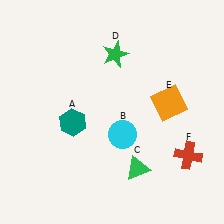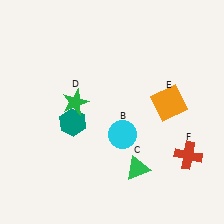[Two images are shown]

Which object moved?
The green star (D) moved down.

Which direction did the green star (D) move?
The green star (D) moved down.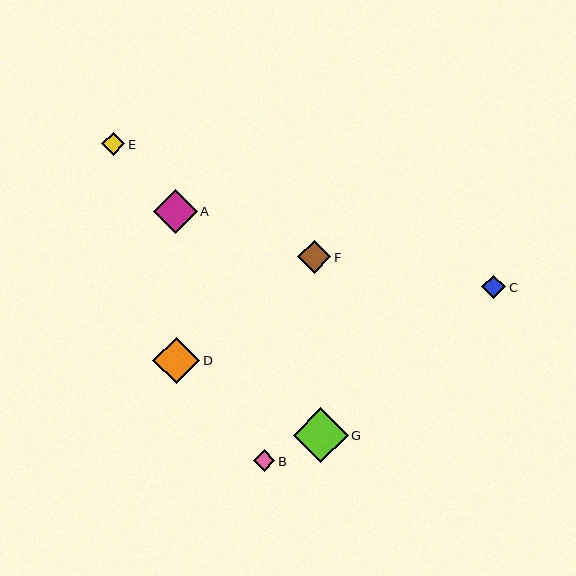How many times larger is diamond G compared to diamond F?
Diamond G is approximately 1.6 times the size of diamond F.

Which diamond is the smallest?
Diamond B is the smallest with a size of approximately 22 pixels.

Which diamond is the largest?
Diamond G is the largest with a size of approximately 54 pixels.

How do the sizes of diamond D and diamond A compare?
Diamond D and diamond A are approximately the same size.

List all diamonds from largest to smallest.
From largest to smallest: G, D, A, F, C, E, B.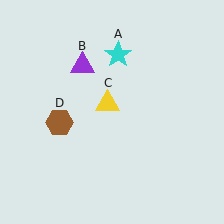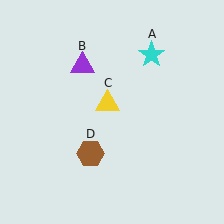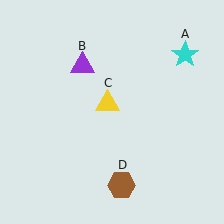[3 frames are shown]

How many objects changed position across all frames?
2 objects changed position: cyan star (object A), brown hexagon (object D).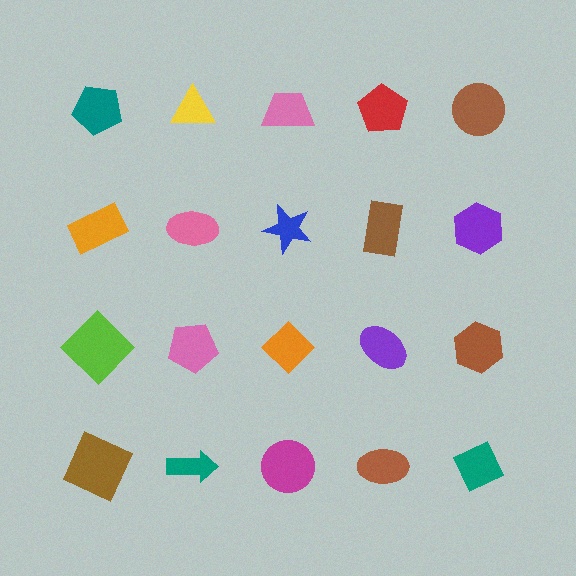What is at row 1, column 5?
A brown circle.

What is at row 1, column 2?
A yellow triangle.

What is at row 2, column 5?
A purple hexagon.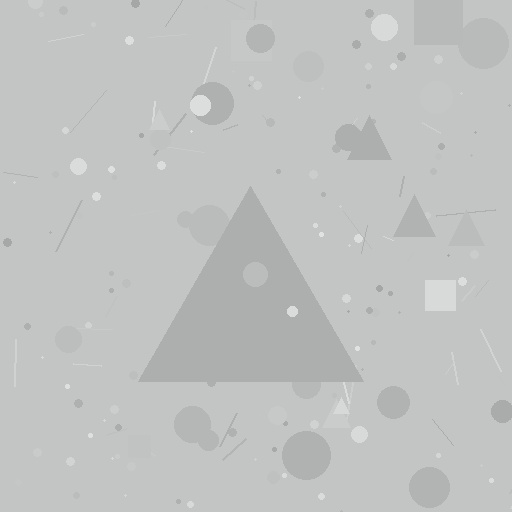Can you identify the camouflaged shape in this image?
The camouflaged shape is a triangle.